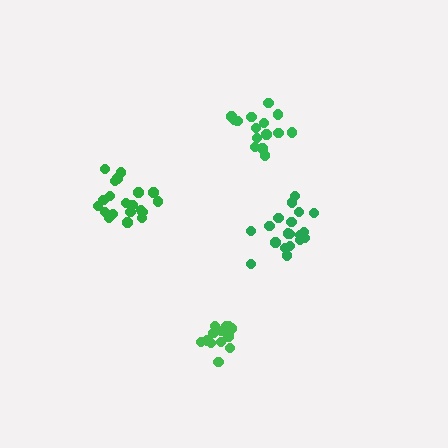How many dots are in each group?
Group 1: 19 dots, Group 2: 20 dots, Group 3: 16 dots, Group 4: 15 dots (70 total).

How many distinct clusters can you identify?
There are 4 distinct clusters.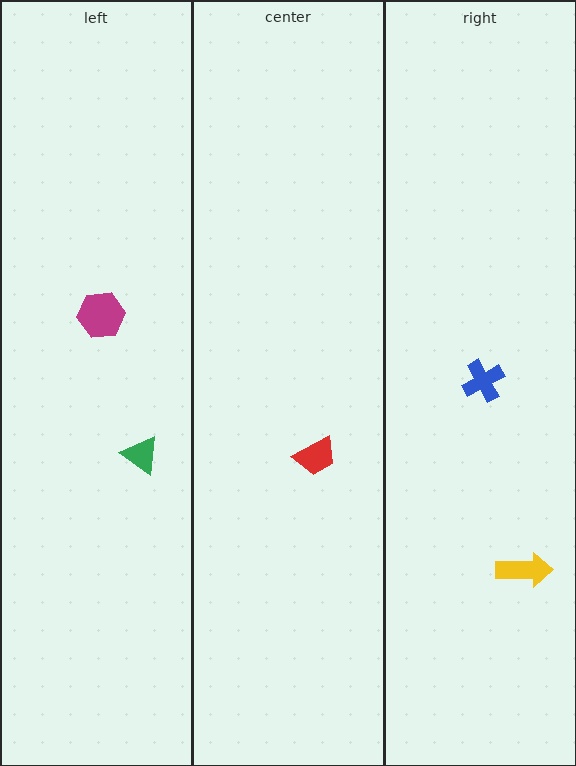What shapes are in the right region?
The yellow arrow, the blue cross.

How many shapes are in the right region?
2.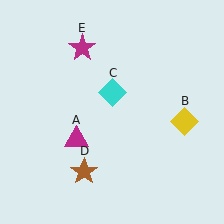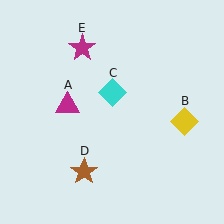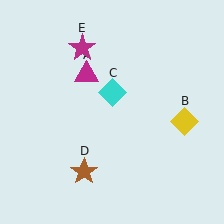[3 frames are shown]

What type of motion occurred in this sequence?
The magenta triangle (object A) rotated clockwise around the center of the scene.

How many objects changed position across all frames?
1 object changed position: magenta triangle (object A).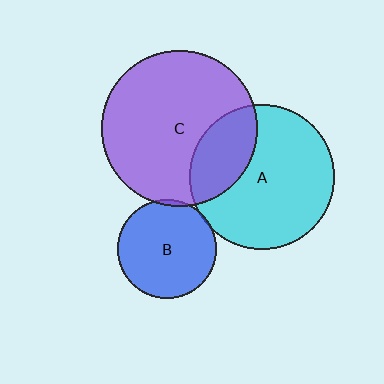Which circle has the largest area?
Circle C (purple).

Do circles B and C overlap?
Yes.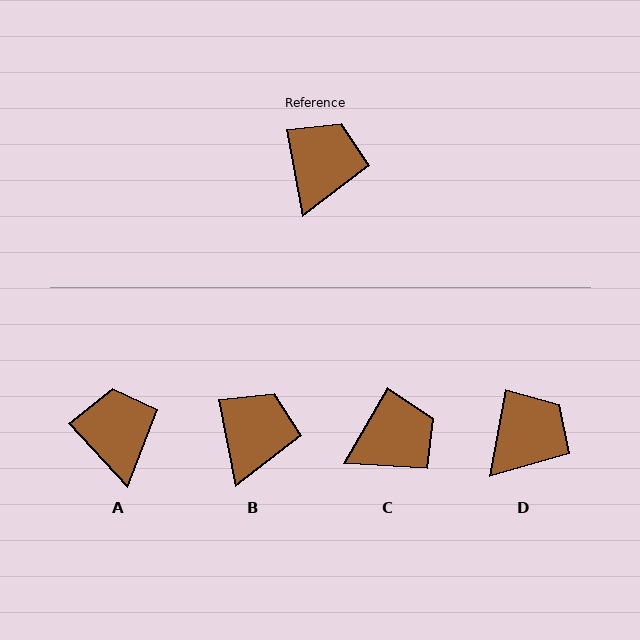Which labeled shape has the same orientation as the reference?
B.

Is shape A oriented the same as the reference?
No, it is off by about 32 degrees.